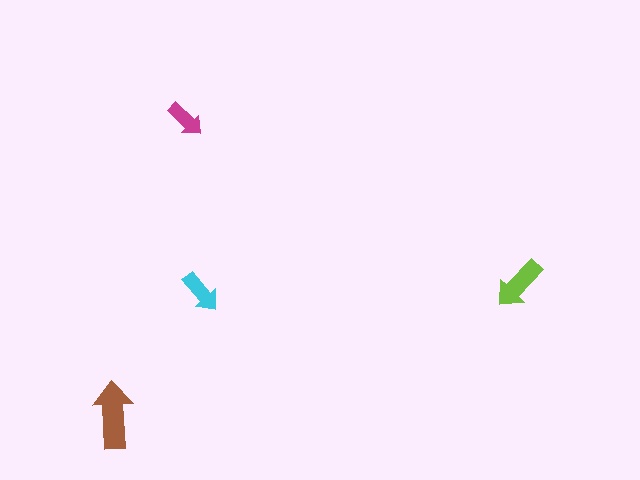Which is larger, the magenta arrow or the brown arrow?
The brown one.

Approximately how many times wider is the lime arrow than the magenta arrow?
About 1.5 times wider.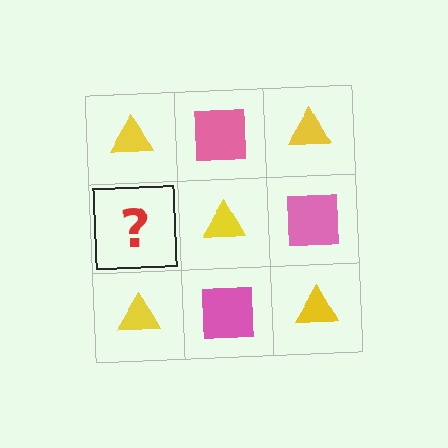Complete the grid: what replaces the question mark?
The question mark should be replaced with a pink square.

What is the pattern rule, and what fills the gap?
The rule is that it alternates yellow triangle and pink square in a checkerboard pattern. The gap should be filled with a pink square.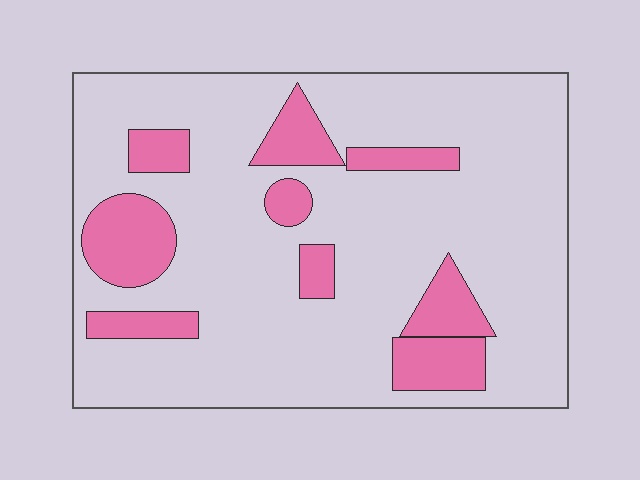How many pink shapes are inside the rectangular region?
9.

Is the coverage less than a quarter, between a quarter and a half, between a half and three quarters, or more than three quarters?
Less than a quarter.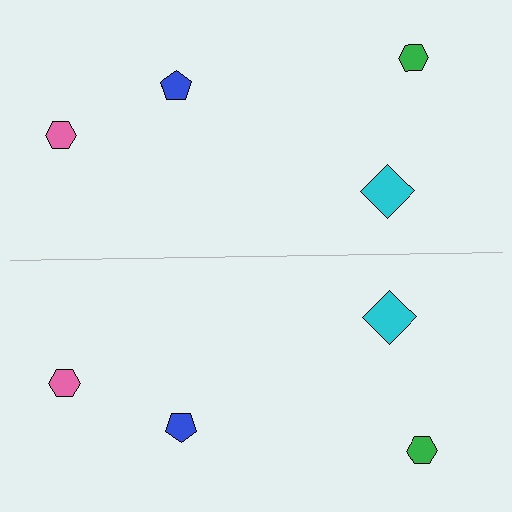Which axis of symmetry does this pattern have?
The pattern has a horizontal axis of symmetry running through the center of the image.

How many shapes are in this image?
There are 8 shapes in this image.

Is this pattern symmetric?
Yes, this pattern has bilateral (reflection) symmetry.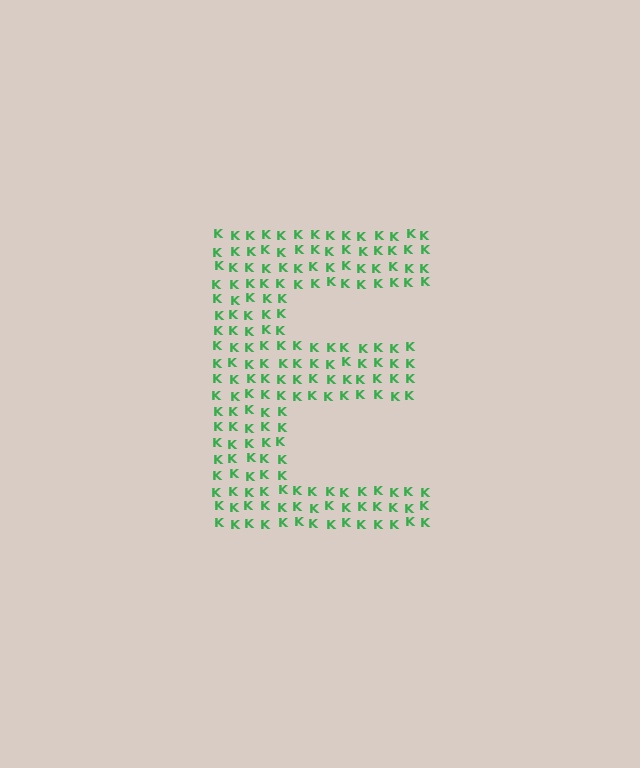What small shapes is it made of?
It is made of small letter K's.